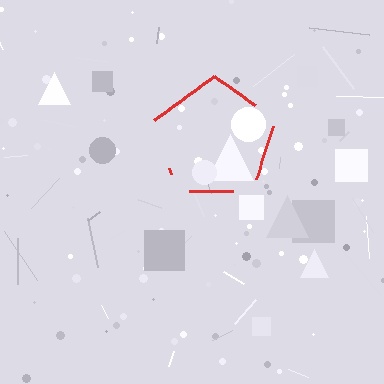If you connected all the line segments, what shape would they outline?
They would outline a pentagon.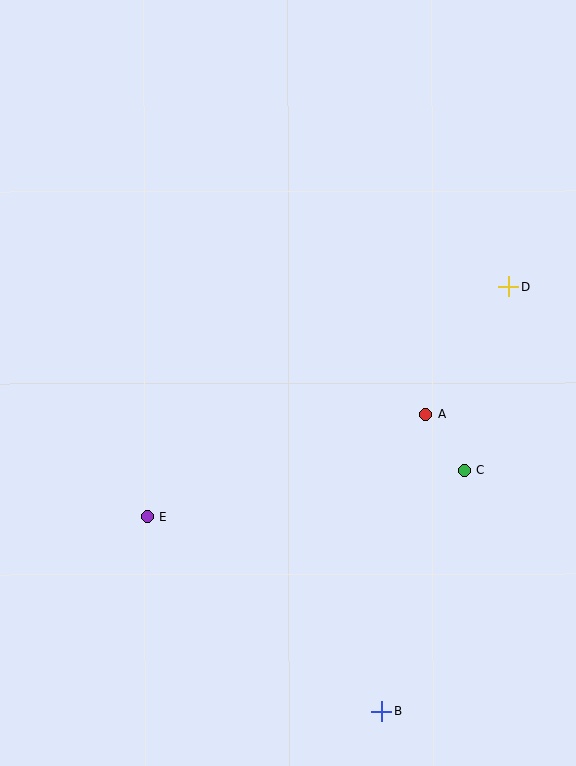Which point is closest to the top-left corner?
Point E is closest to the top-left corner.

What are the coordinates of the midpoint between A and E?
The midpoint between A and E is at (287, 465).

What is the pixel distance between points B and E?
The distance between B and E is 304 pixels.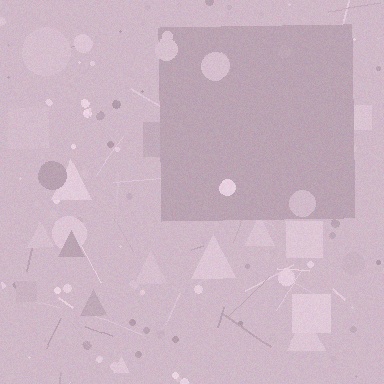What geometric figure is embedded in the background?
A square is embedded in the background.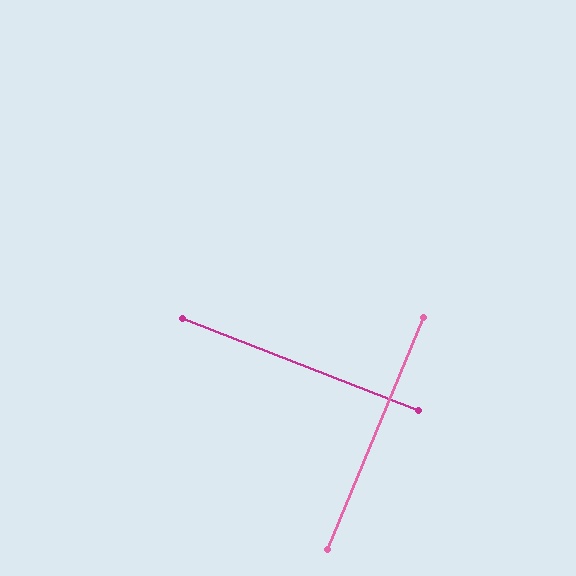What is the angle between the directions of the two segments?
Approximately 89 degrees.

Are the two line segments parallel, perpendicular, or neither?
Perpendicular — they meet at approximately 89°.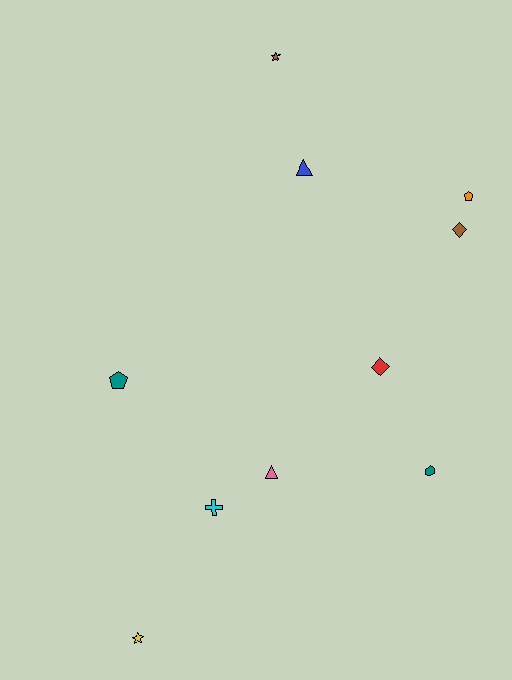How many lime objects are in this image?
There are no lime objects.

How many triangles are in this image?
There are 2 triangles.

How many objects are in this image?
There are 10 objects.